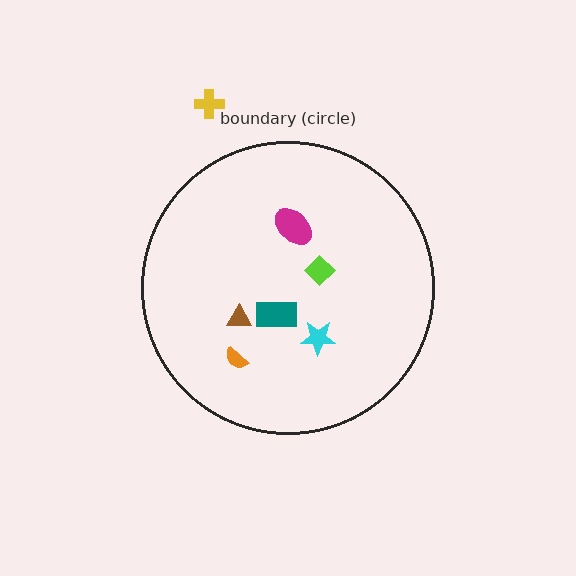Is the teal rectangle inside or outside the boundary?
Inside.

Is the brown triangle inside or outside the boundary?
Inside.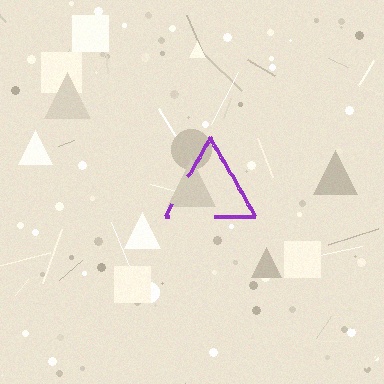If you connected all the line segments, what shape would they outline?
They would outline a triangle.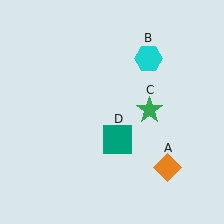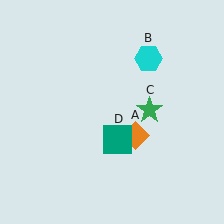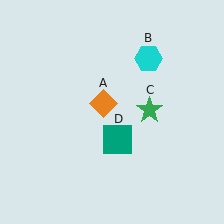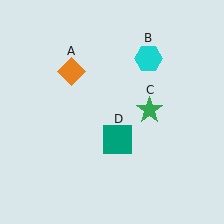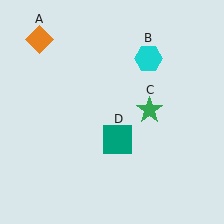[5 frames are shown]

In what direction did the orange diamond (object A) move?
The orange diamond (object A) moved up and to the left.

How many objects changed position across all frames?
1 object changed position: orange diamond (object A).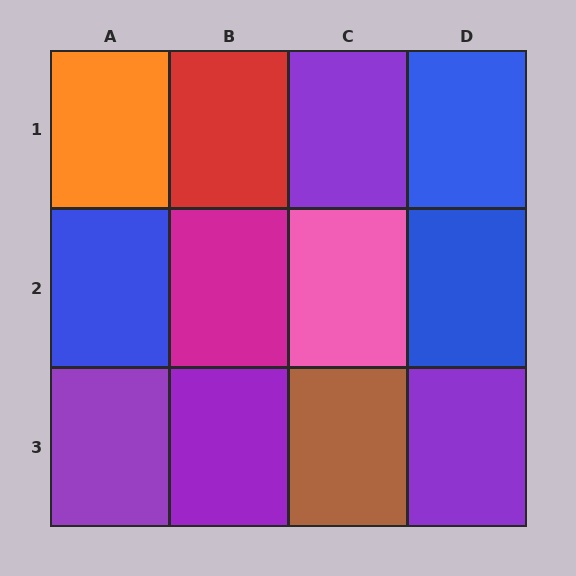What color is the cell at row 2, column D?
Blue.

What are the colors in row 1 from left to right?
Orange, red, purple, blue.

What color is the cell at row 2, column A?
Blue.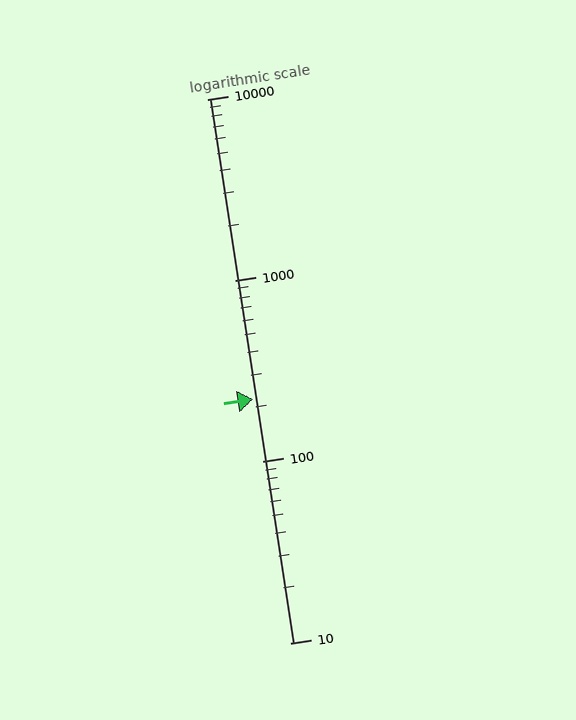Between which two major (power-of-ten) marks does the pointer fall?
The pointer is between 100 and 1000.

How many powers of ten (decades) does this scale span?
The scale spans 3 decades, from 10 to 10000.